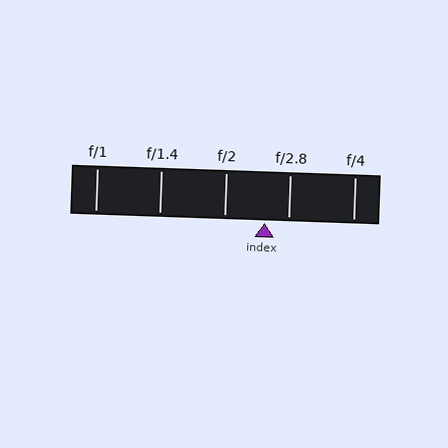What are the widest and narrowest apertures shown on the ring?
The widest aperture shown is f/1 and the narrowest is f/4.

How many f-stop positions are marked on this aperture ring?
There are 5 f-stop positions marked.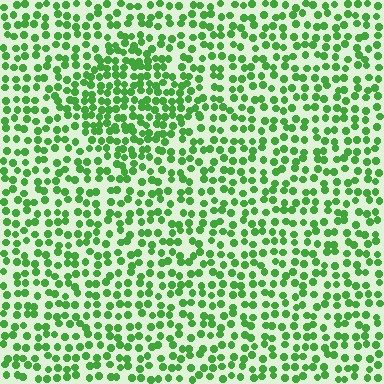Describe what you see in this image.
The image contains small green elements arranged at two different densities. A diamond-shaped region is visible where the elements are more densely packed than the surrounding area.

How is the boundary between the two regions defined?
The boundary is defined by a change in element density (approximately 1.7x ratio). All elements are the same color, size, and shape.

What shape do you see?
I see a diamond.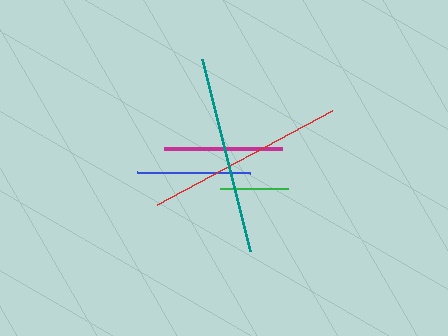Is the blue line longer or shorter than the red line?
The red line is longer than the blue line.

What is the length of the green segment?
The green segment is approximately 68 pixels long.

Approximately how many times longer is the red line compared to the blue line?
The red line is approximately 1.8 times the length of the blue line.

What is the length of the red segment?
The red segment is approximately 199 pixels long.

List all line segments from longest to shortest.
From longest to shortest: red, teal, magenta, blue, green.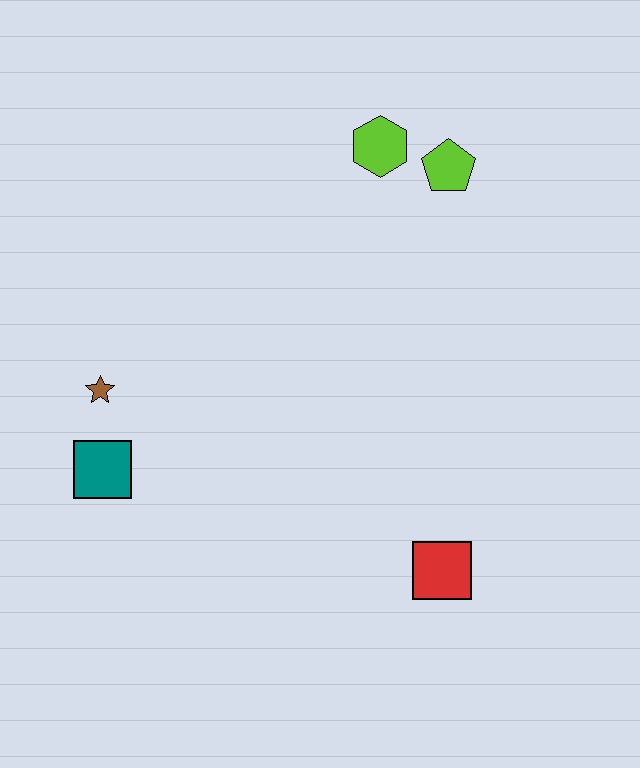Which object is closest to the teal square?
The brown star is closest to the teal square.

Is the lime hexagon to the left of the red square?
Yes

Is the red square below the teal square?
Yes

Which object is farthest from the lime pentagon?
The teal square is farthest from the lime pentagon.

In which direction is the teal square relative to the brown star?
The teal square is below the brown star.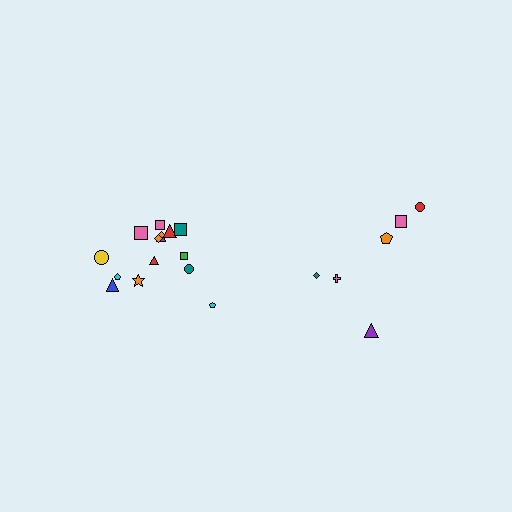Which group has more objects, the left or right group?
The left group.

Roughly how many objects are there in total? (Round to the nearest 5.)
Roughly 20 objects in total.